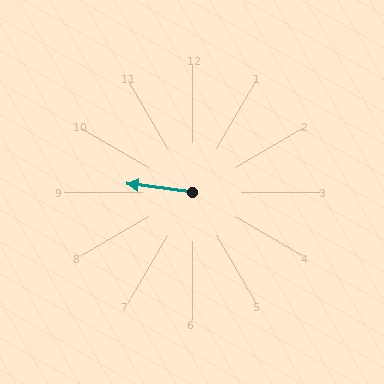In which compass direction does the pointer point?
West.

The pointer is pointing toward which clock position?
Roughly 9 o'clock.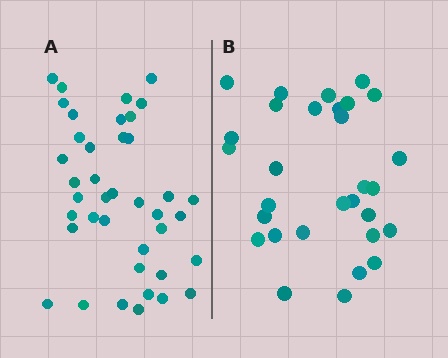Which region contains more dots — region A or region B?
Region A (the left region) has more dots.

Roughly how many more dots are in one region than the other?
Region A has roughly 10 or so more dots than region B.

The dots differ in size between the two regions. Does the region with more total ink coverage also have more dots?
No. Region B has more total ink coverage because its dots are larger, but region A actually contains more individual dots. Total area can be misleading — the number of items is what matters here.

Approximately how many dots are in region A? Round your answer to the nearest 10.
About 40 dots.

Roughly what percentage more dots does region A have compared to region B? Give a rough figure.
About 35% more.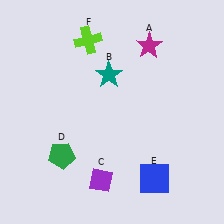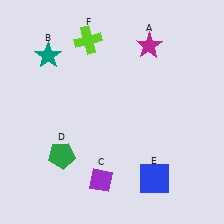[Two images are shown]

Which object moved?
The teal star (B) moved left.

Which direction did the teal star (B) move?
The teal star (B) moved left.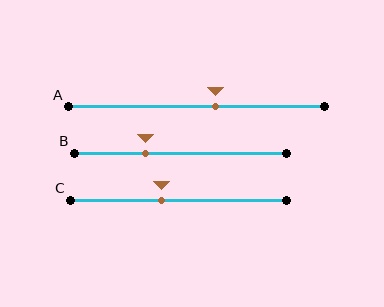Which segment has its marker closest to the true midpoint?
Segment A has its marker closest to the true midpoint.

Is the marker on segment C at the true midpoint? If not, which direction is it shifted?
No, the marker on segment C is shifted to the left by about 8% of the segment length.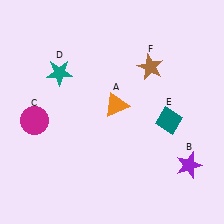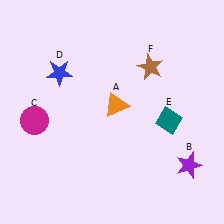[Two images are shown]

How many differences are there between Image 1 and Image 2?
There is 1 difference between the two images.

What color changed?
The star (D) changed from teal in Image 1 to blue in Image 2.